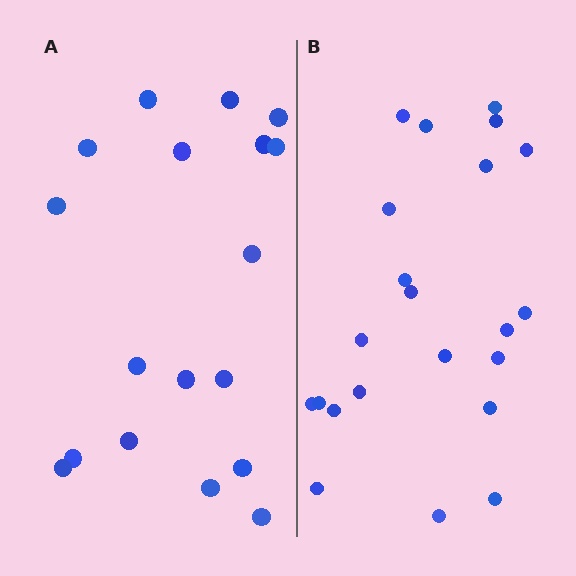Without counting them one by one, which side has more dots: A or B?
Region B (the right region) has more dots.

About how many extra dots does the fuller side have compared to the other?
Region B has about 4 more dots than region A.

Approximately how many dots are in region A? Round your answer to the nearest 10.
About 20 dots. (The exact count is 18, which rounds to 20.)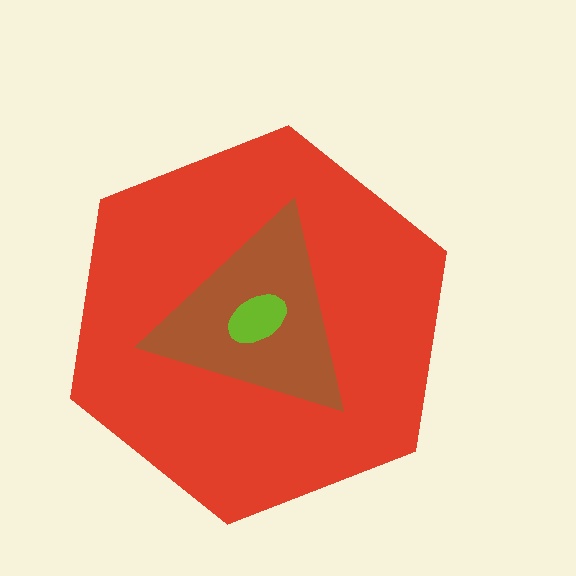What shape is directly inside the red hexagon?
The brown triangle.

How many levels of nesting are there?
3.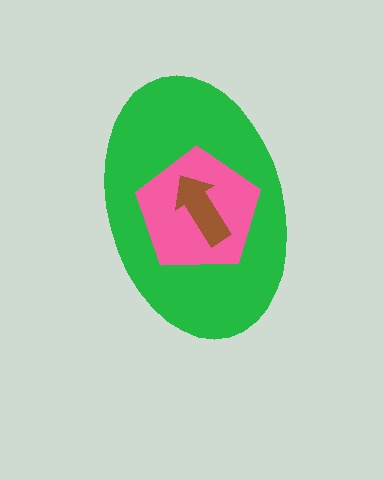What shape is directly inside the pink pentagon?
The brown arrow.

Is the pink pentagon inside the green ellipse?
Yes.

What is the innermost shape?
The brown arrow.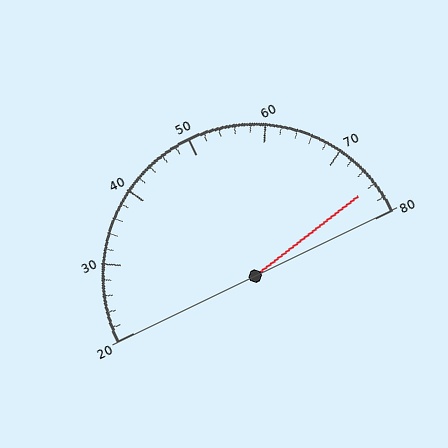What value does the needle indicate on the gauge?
The needle indicates approximately 76.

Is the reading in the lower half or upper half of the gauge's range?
The reading is in the upper half of the range (20 to 80).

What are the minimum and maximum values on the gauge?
The gauge ranges from 20 to 80.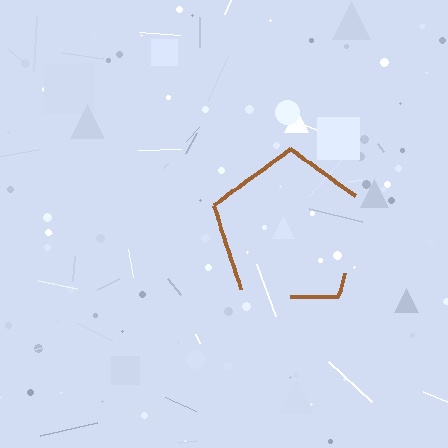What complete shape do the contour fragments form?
The contour fragments form a pentagon.